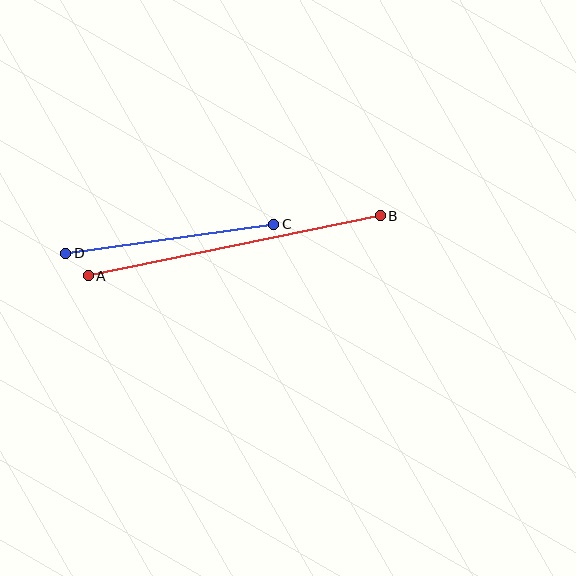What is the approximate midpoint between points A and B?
The midpoint is at approximately (234, 246) pixels.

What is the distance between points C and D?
The distance is approximately 210 pixels.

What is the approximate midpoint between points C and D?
The midpoint is at approximately (170, 239) pixels.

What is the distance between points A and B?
The distance is approximately 298 pixels.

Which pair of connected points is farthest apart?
Points A and B are farthest apart.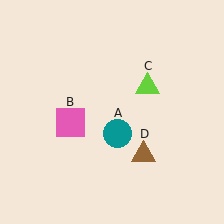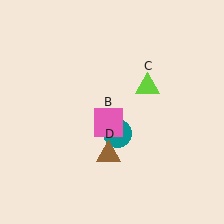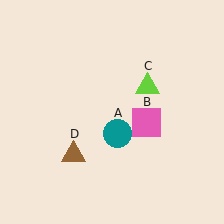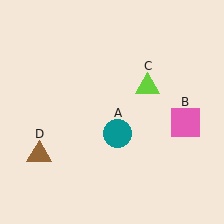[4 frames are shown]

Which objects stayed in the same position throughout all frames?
Teal circle (object A) and lime triangle (object C) remained stationary.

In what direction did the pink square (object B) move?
The pink square (object B) moved right.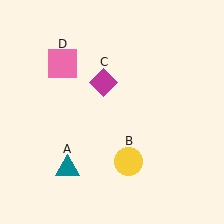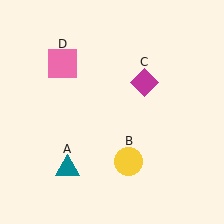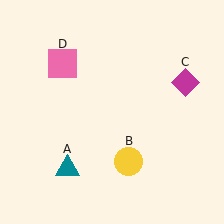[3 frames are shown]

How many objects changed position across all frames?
1 object changed position: magenta diamond (object C).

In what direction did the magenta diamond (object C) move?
The magenta diamond (object C) moved right.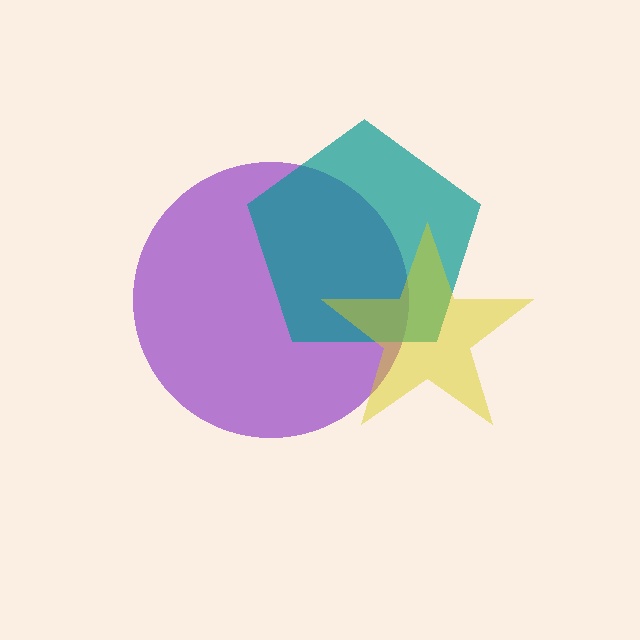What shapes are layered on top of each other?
The layered shapes are: a purple circle, a teal pentagon, a yellow star.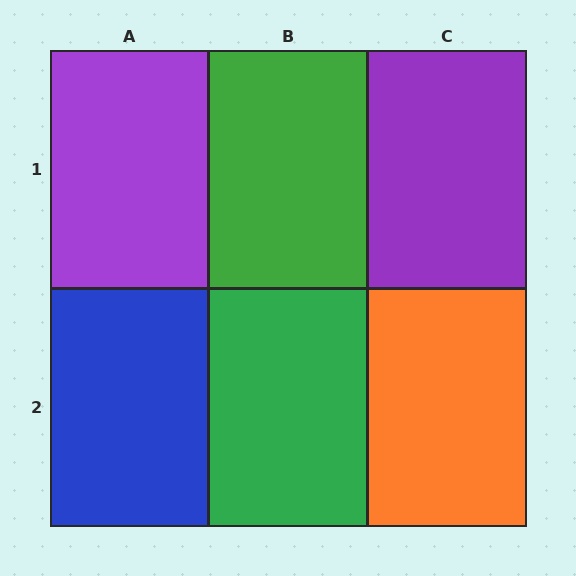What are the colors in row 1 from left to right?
Purple, green, purple.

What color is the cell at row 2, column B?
Green.